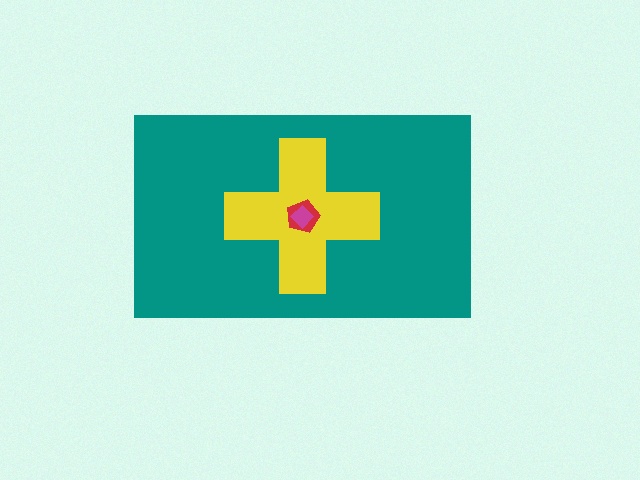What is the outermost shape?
The teal rectangle.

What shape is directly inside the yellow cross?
The red pentagon.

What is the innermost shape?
The magenta diamond.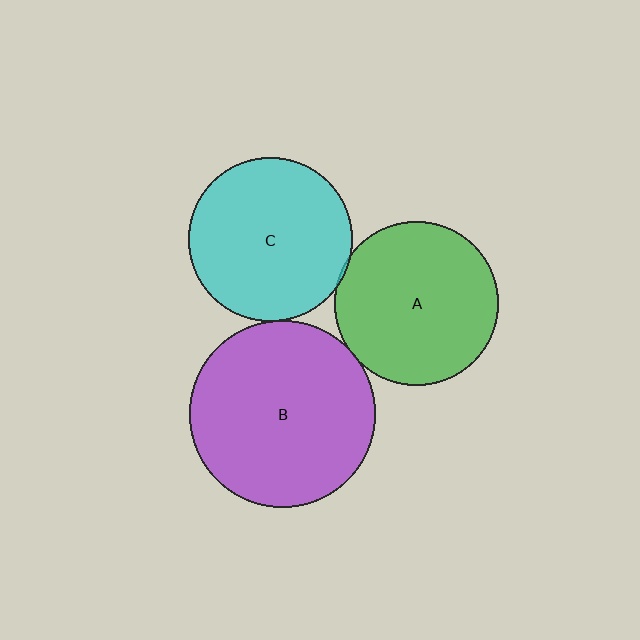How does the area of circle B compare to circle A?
Approximately 1.3 times.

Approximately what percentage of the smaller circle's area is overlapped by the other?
Approximately 5%.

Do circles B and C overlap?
Yes.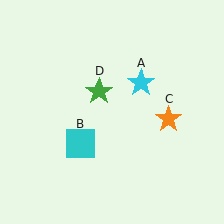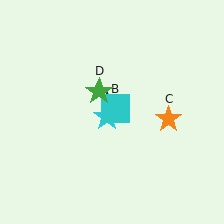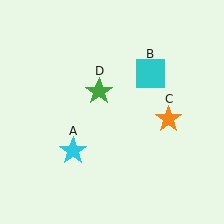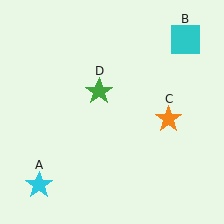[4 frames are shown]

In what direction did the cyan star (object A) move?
The cyan star (object A) moved down and to the left.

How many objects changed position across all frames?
2 objects changed position: cyan star (object A), cyan square (object B).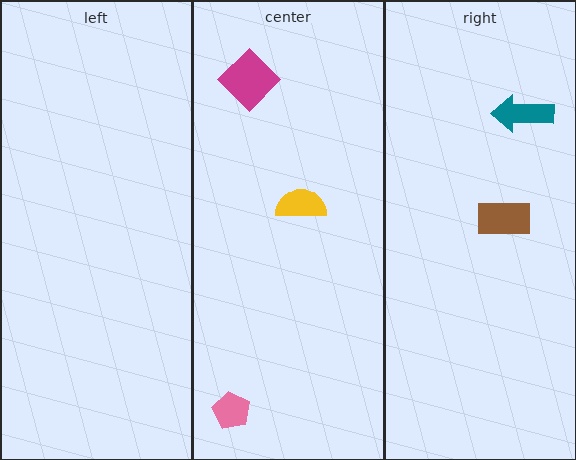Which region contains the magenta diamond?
The center region.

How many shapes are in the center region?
3.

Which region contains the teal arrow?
The right region.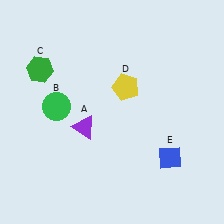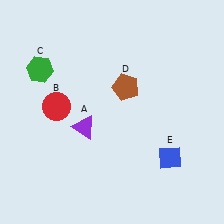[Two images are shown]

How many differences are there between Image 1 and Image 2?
There are 2 differences between the two images.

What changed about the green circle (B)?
In Image 1, B is green. In Image 2, it changed to red.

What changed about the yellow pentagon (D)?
In Image 1, D is yellow. In Image 2, it changed to brown.